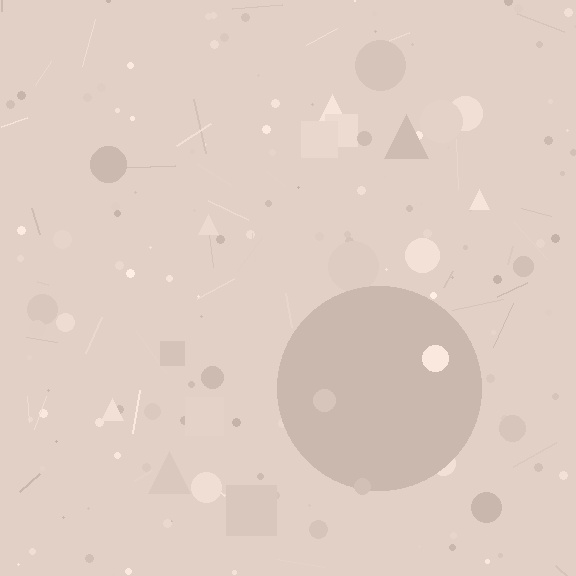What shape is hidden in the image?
A circle is hidden in the image.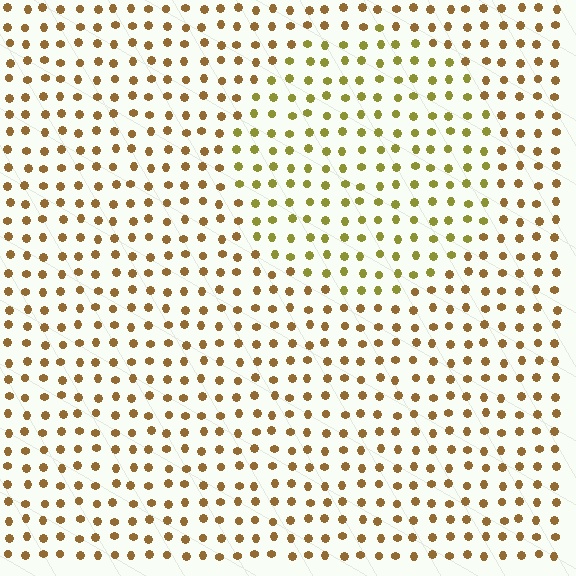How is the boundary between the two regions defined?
The boundary is defined purely by a slight shift in hue (about 30 degrees). Spacing, size, and orientation are identical on both sides.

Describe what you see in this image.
The image is filled with small brown elements in a uniform arrangement. A circle-shaped region is visible where the elements are tinted to a slightly different hue, forming a subtle color boundary.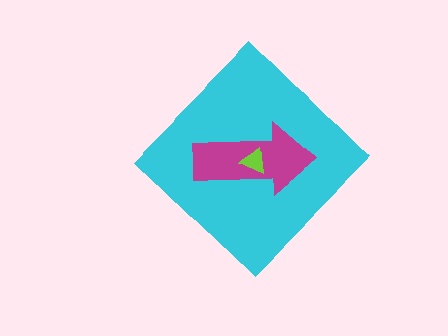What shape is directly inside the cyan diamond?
The magenta arrow.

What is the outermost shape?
The cyan diamond.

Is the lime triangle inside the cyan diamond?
Yes.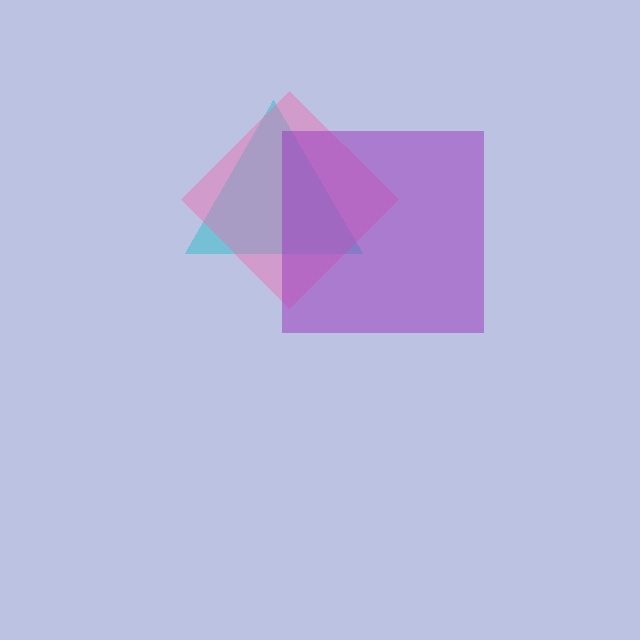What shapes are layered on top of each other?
The layered shapes are: a cyan triangle, a pink diamond, a purple square.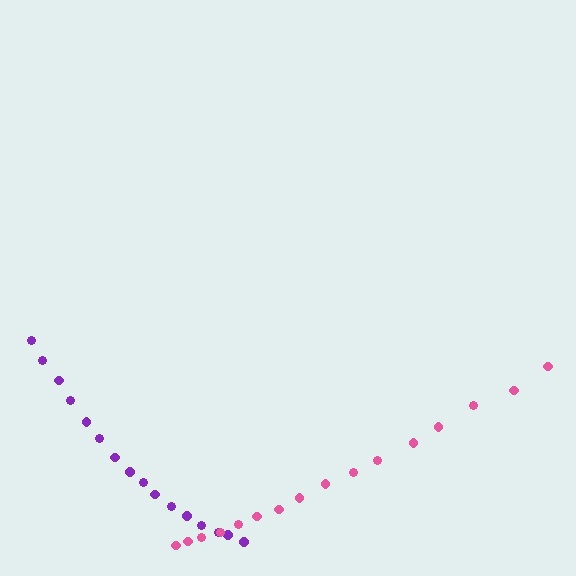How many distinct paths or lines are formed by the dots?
There are 2 distinct paths.